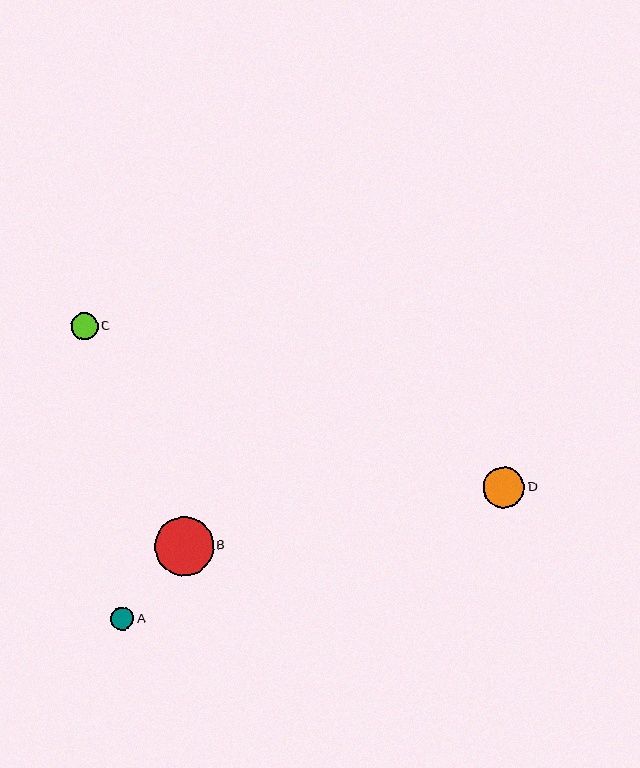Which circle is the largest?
Circle B is the largest with a size of approximately 59 pixels.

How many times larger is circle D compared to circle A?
Circle D is approximately 1.8 times the size of circle A.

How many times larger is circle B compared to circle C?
Circle B is approximately 2.2 times the size of circle C.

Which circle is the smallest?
Circle A is the smallest with a size of approximately 23 pixels.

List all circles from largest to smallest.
From largest to smallest: B, D, C, A.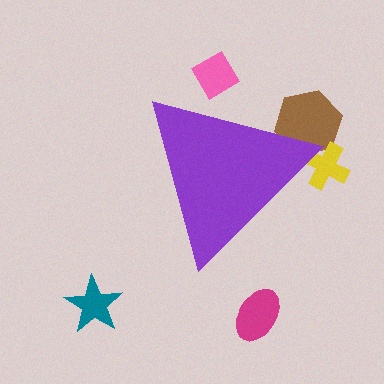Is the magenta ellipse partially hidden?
No, the magenta ellipse is fully visible.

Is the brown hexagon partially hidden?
Yes, the brown hexagon is partially hidden behind the purple triangle.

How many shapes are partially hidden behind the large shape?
3 shapes are partially hidden.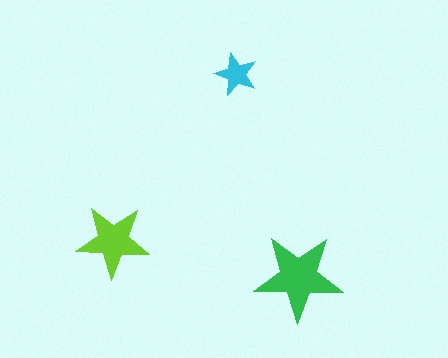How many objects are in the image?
There are 3 objects in the image.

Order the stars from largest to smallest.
the green one, the lime one, the cyan one.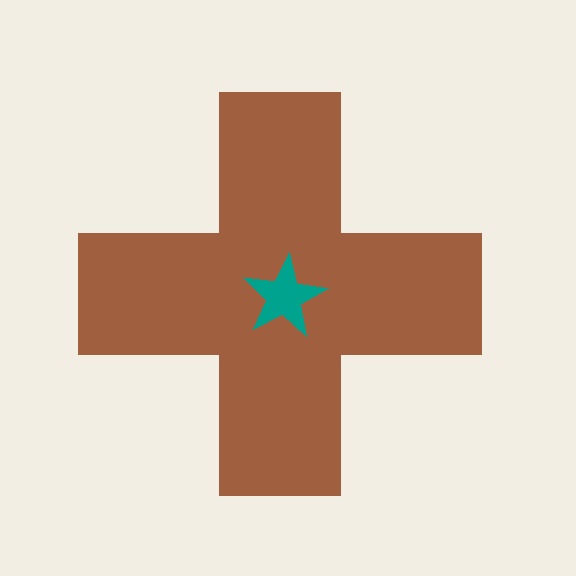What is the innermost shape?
The teal star.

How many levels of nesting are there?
2.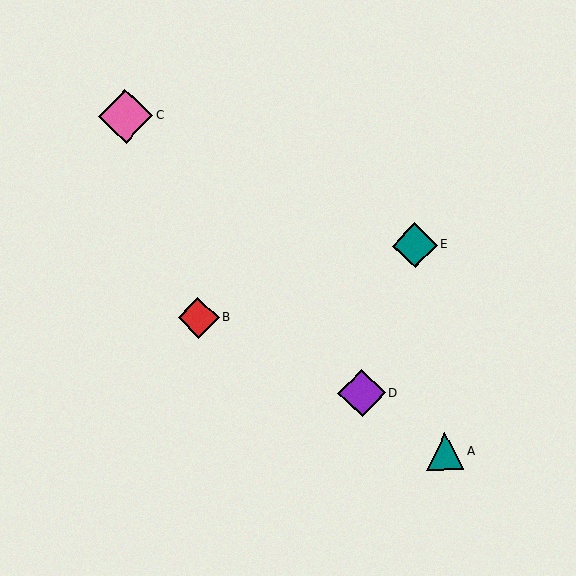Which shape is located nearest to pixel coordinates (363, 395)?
The purple diamond (labeled D) at (362, 393) is nearest to that location.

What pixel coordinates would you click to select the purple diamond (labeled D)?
Click at (362, 393) to select the purple diamond D.